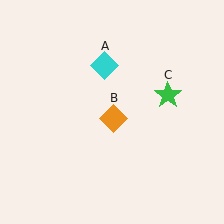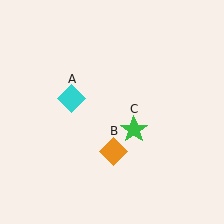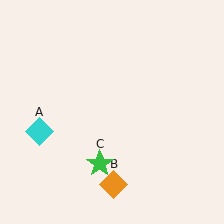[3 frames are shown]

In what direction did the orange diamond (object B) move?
The orange diamond (object B) moved down.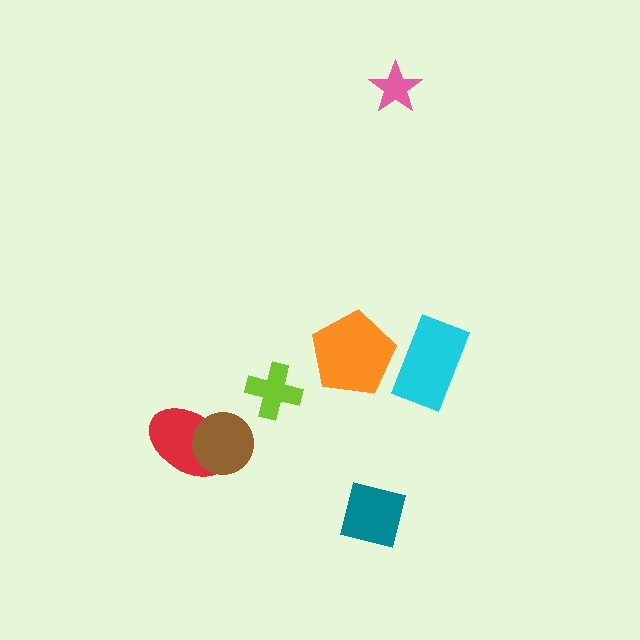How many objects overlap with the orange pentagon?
1 object overlaps with the orange pentagon.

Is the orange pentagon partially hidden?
Yes, it is partially covered by another shape.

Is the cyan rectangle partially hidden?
No, no other shape covers it.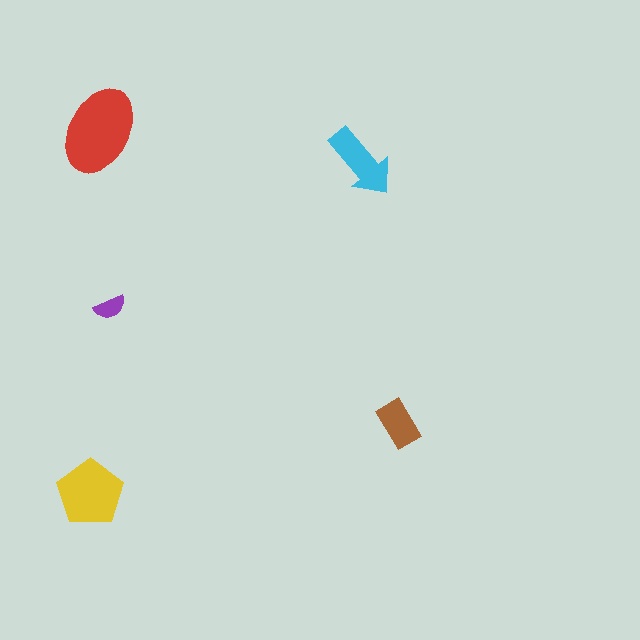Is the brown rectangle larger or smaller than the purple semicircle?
Larger.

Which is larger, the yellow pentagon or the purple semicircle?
The yellow pentagon.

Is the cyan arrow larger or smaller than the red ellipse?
Smaller.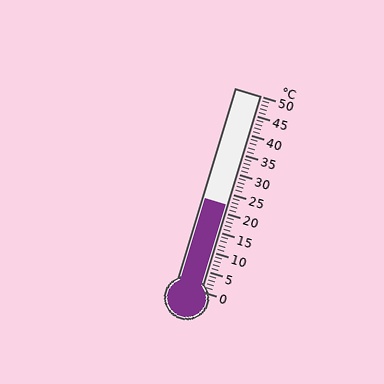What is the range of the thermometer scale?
The thermometer scale ranges from 0°C to 50°C.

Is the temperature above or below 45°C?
The temperature is below 45°C.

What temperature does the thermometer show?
The thermometer shows approximately 22°C.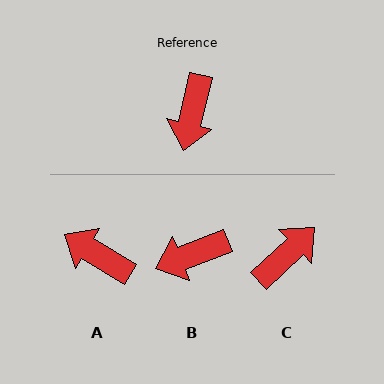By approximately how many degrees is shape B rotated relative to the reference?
Approximately 56 degrees clockwise.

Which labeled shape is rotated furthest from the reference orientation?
C, about 147 degrees away.